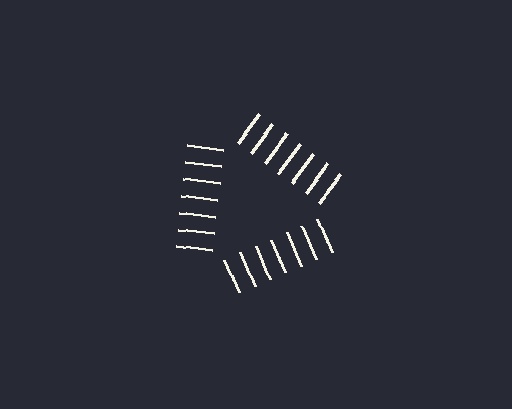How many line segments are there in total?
21 — 7 along each of the 3 edges.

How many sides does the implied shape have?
3 sides — the line-ends trace a triangle.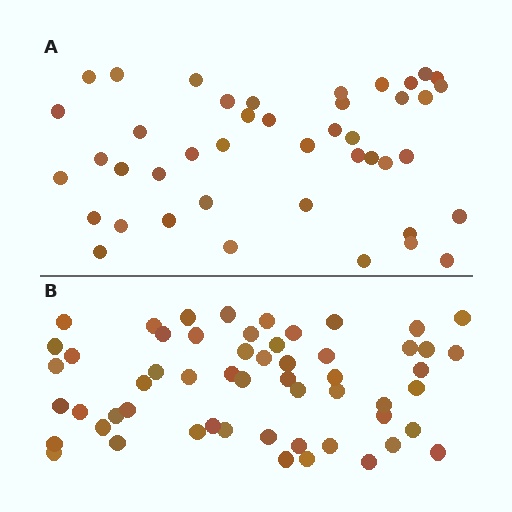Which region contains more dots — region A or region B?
Region B (the bottom region) has more dots.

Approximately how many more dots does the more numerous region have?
Region B has approximately 15 more dots than region A.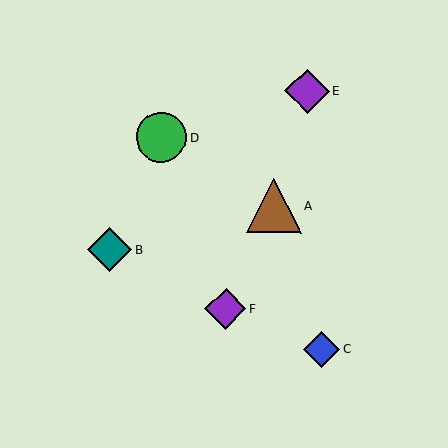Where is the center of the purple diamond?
The center of the purple diamond is at (225, 309).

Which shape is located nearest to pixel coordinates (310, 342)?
The blue diamond (labeled C) at (322, 349) is nearest to that location.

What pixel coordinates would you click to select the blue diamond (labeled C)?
Click at (322, 349) to select the blue diamond C.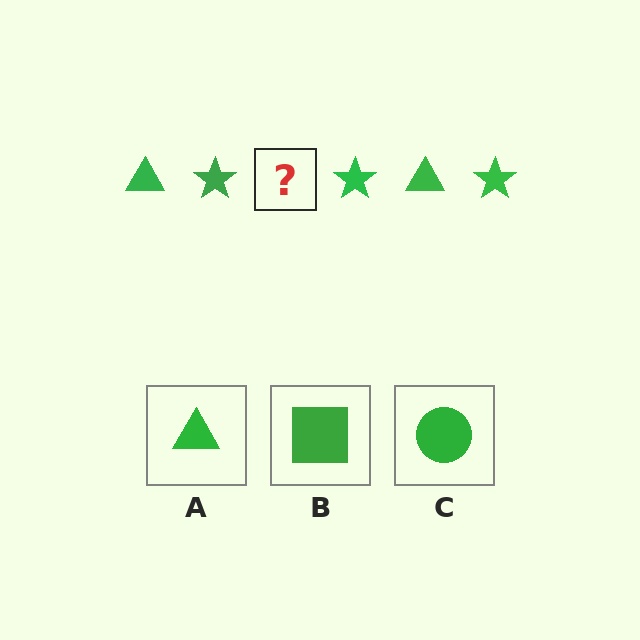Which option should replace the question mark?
Option A.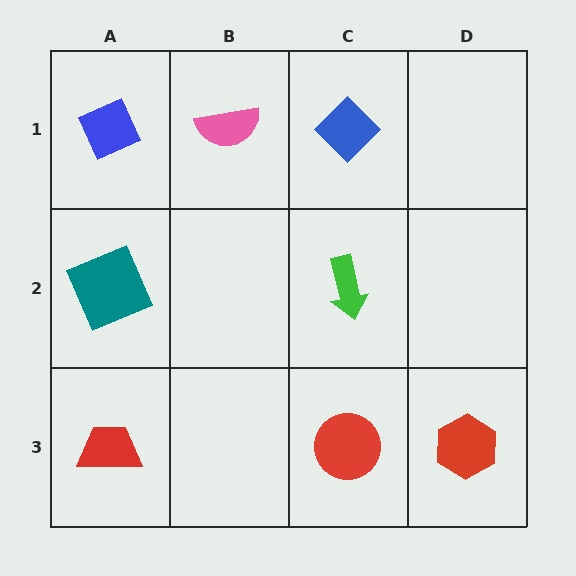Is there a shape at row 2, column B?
No, that cell is empty.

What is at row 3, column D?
A red hexagon.